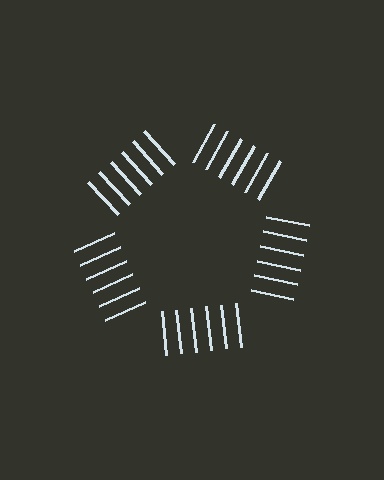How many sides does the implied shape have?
5 sides — the line-ends trace a pentagon.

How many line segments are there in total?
30 — 6 along each of the 5 edges.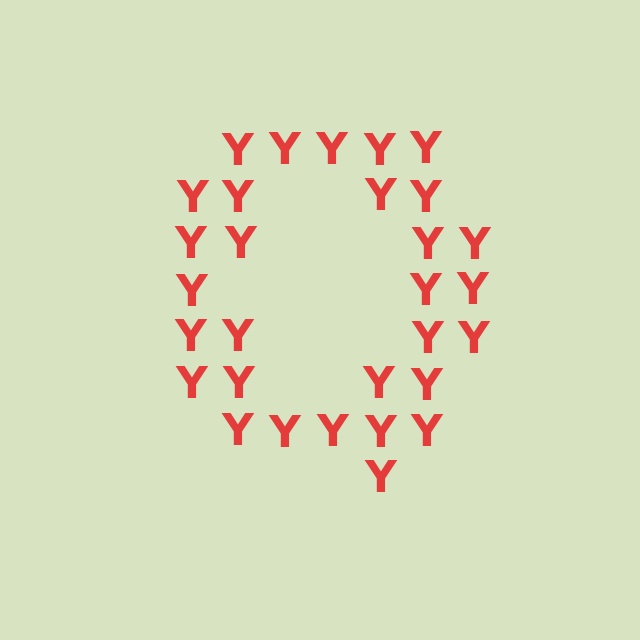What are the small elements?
The small elements are letter Y's.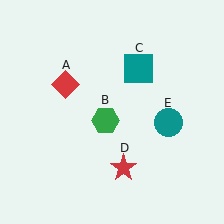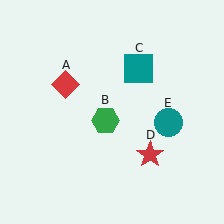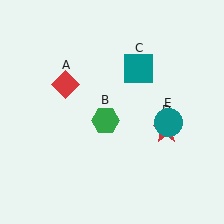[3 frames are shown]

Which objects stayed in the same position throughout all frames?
Red diamond (object A) and green hexagon (object B) and teal square (object C) and teal circle (object E) remained stationary.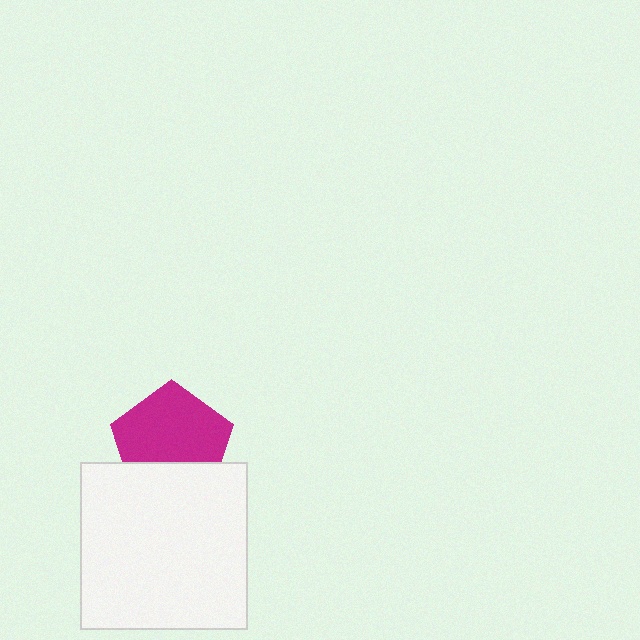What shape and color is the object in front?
The object in front is a white square.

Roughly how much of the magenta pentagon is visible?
Most of it is visible (roughly 69%).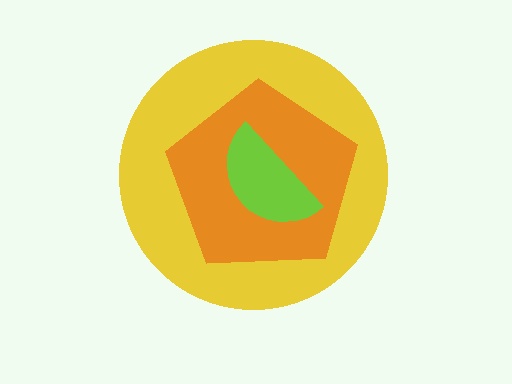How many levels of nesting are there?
3.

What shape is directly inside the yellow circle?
The orange pentagon.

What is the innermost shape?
The lime semicircle.